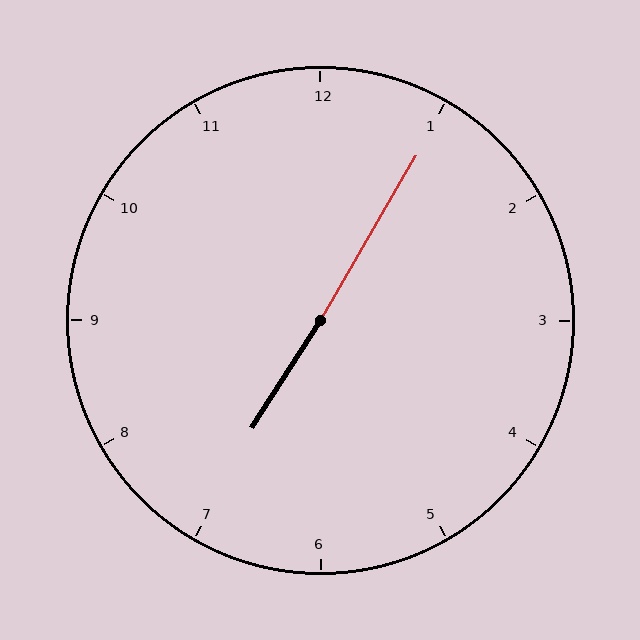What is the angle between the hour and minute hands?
Approximately 178 degrees.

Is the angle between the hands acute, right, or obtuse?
It is obtuse.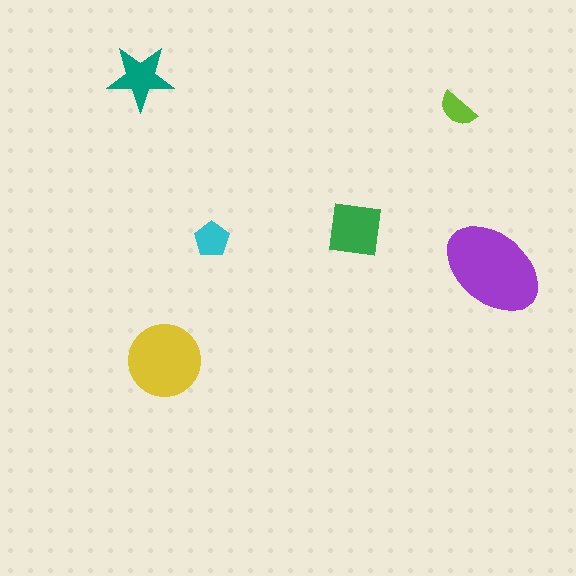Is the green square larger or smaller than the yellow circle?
Smaller.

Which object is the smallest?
The lime semicircle.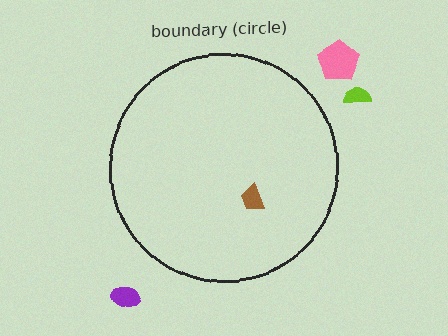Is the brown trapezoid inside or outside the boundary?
Inside.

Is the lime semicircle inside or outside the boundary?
Outside.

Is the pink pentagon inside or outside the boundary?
Outside.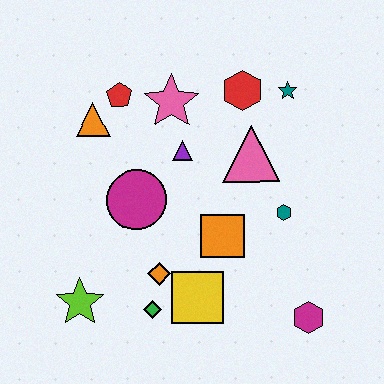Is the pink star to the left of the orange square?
Yes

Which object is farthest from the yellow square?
The teal star is farthest from the yellow square.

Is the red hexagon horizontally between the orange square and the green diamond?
No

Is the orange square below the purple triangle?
Yes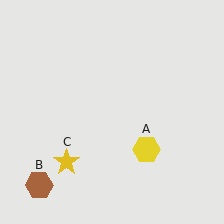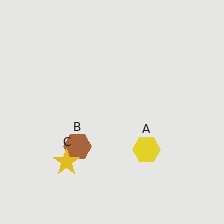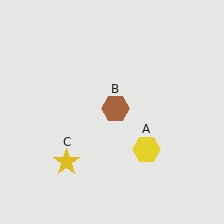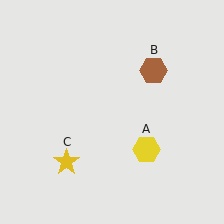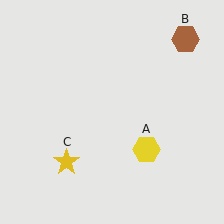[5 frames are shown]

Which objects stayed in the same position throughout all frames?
Yellow hexagon (object A) and yellow star (object C) remained stationary.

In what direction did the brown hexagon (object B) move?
The brown hexagon (object B) moved up and to the right.